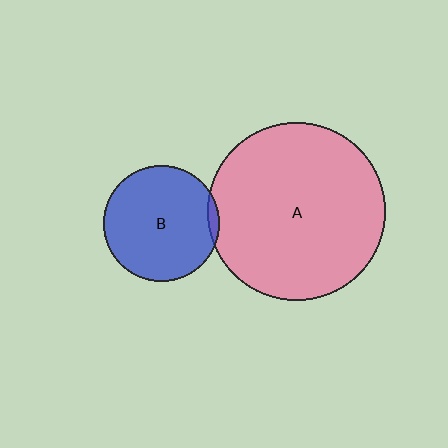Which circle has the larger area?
Circle A (pink).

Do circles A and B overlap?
Yes.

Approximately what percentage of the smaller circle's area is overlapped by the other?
Approximately 5%.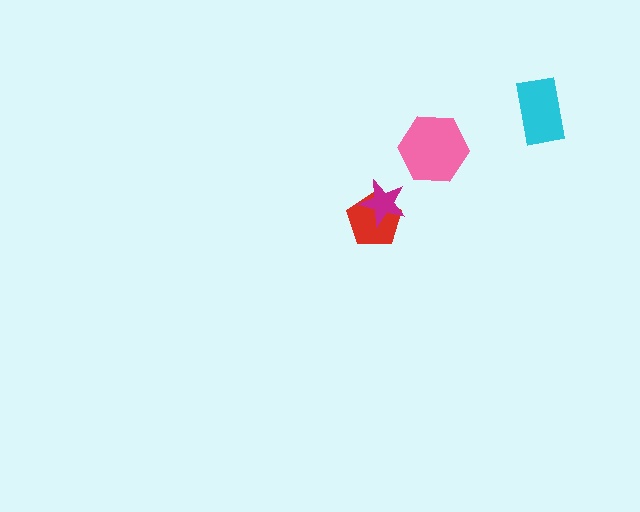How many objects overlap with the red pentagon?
1 object overlaps with the red pentagon.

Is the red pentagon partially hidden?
Yes, it is partially covered by another shape.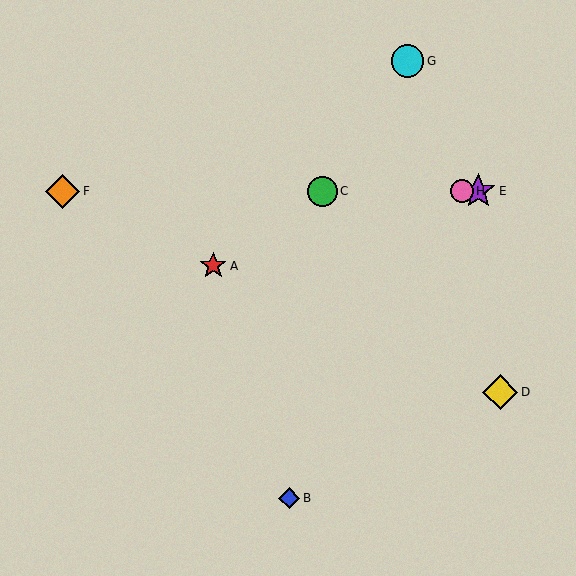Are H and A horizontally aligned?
No, H is at y≈191 and A is at y≈266.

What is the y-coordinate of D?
Object D is at y≈392.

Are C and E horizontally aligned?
Yes, both are at y≈191.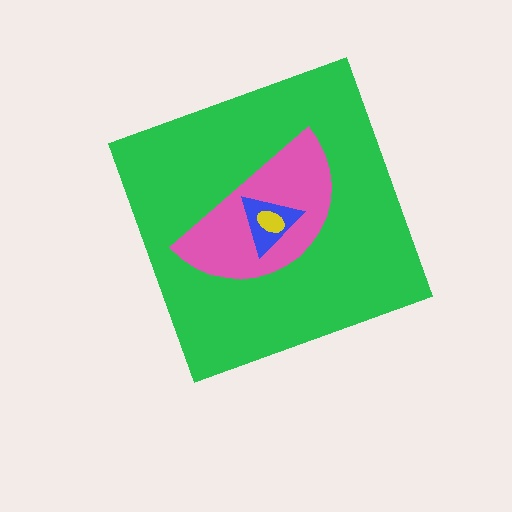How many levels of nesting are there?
4.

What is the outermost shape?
The green diamond.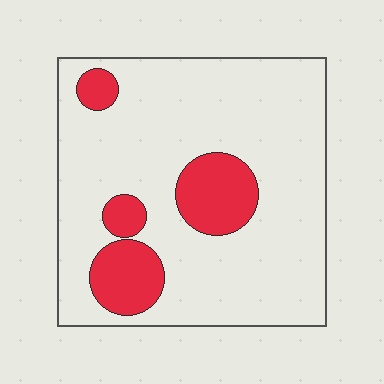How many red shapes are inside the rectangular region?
4.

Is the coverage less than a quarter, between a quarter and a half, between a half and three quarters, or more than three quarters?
Less than a quarter.